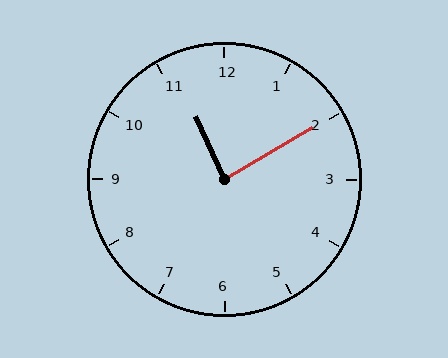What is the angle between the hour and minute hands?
Approximately 85 degrees.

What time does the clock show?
11:10.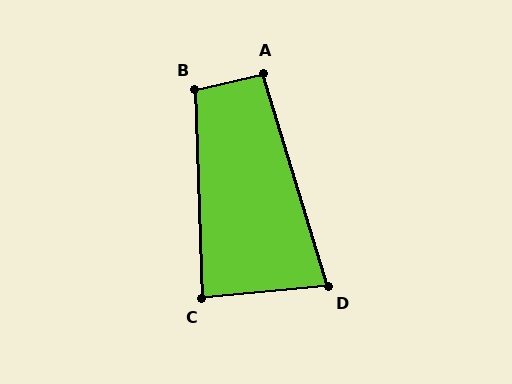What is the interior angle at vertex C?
Approximately 87 degrees (approximately right).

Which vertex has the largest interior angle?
B, at approximately 102 degrees.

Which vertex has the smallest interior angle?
D, at approximately 78 degrees.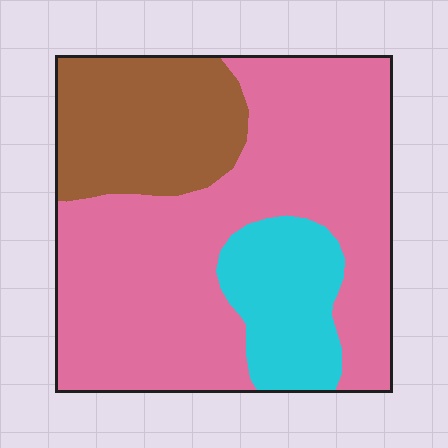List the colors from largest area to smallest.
From largest to smallest: pink, brown, cyan.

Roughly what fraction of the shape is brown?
Brown takes up about one fifth (1/5) of the shape.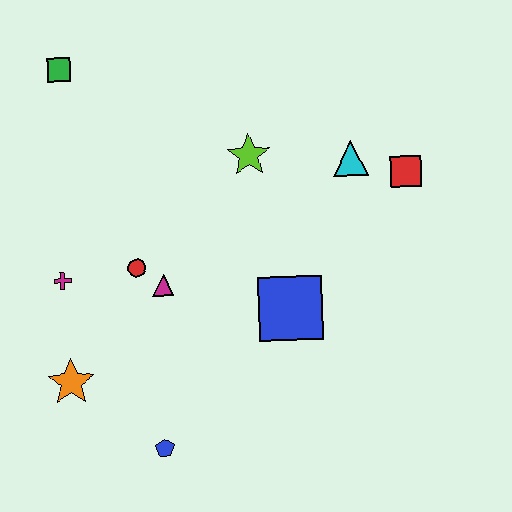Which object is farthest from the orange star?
The red square is farthest from the orange star.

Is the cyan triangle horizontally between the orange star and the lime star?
No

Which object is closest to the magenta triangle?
The red circle is closest to the magenta triangle.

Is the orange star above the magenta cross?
No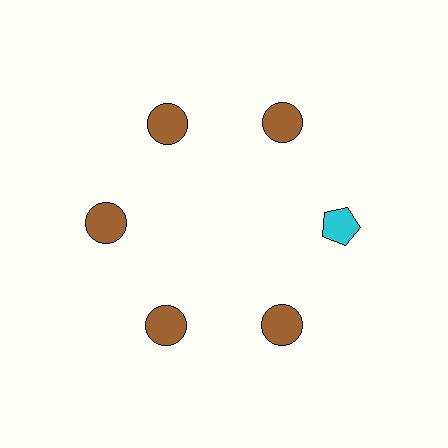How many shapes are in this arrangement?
There are 6 shapes arranged in a ring pattern.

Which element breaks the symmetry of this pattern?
The cyan pentagon at roughly the 3 o'clock position breaks the symmetry. All other shapes are brown circles.